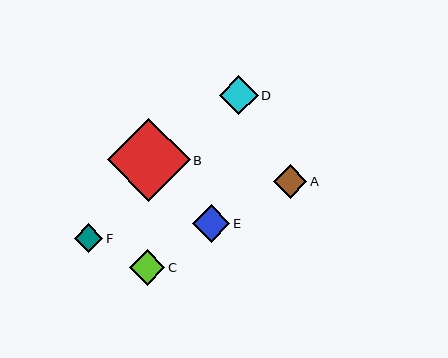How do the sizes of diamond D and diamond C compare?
Diamond D and diamond C are approximately the same size.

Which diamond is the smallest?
Diamond F is the smallest with a size of approximately 29 pixels.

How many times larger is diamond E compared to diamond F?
Diamond E is approximately 1.3 times the size of diamond F.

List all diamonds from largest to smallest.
From largest to smallest: B, D, E, C, A, F.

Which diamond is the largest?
Diamond B is the largest with a size of approximately 83 pixels.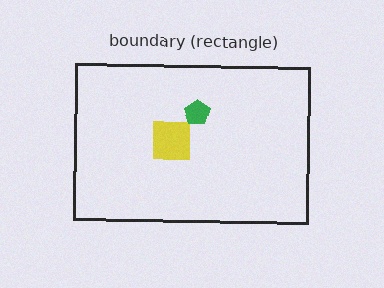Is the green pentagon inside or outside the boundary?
Inside.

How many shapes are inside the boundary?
2 inside, 0 outside.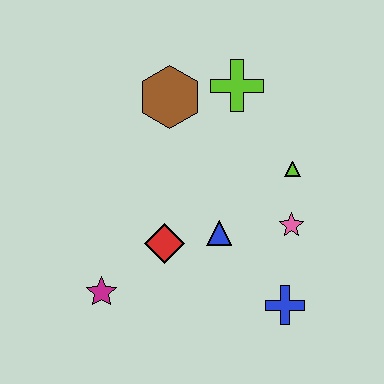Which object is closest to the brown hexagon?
The lime cross is closest to the brown hexagon.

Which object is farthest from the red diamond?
The lime cross is farthest from the red diamond.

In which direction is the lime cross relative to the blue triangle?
The lime cross is above the blue triangle.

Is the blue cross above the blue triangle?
No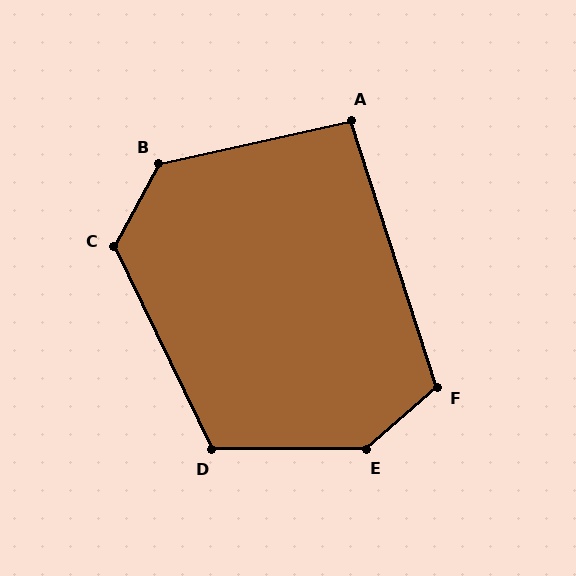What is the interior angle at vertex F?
Approximately 113 degrees (obtuse).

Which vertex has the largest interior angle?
E, at approximately 139 degrees.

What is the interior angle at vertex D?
Approximately 115 degrees (obtuse).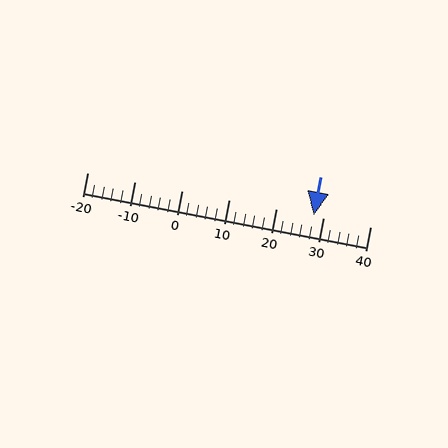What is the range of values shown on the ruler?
The ruler shows values from -20 to 40.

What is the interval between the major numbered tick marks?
The major tick marks are spaced 10 units apart.